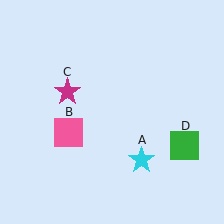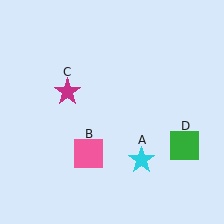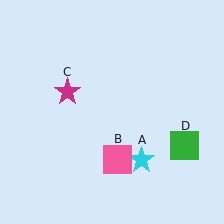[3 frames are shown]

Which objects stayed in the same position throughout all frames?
Cyan star (object A) and magenta star (object C) and green square (object D) remained stationary.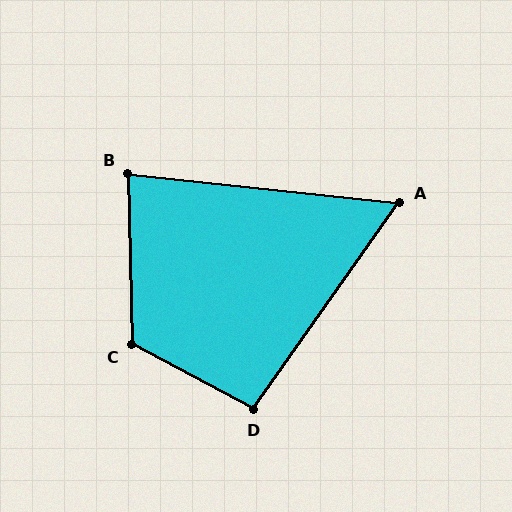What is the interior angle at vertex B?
Approximately 83 degrees (acute).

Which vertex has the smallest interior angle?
A, at approximately 61 degrees.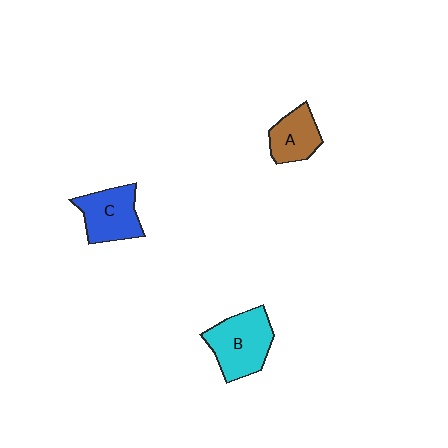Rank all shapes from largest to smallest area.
From largest to smallest: B (cyan), C (blue), A (brown).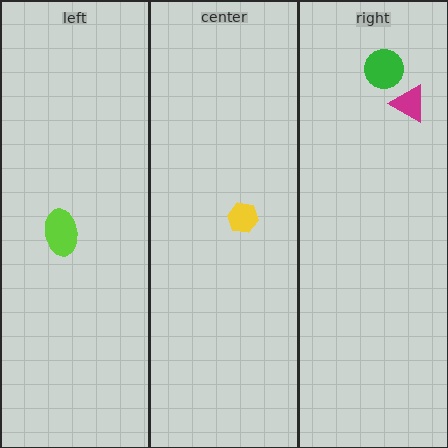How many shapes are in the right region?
2.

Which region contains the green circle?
The right region.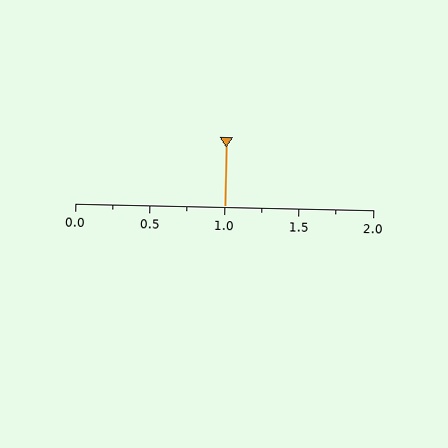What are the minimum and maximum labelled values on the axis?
The axis runs from 0.0 to 2.0.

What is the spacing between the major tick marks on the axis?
The major ticks are spaced 0.5 apart.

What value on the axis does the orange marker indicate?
The marker indicates approximately 1.